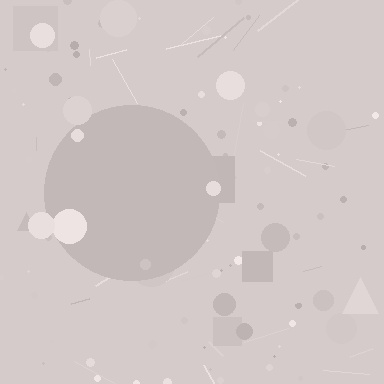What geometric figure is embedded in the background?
A circle is embedded in the background.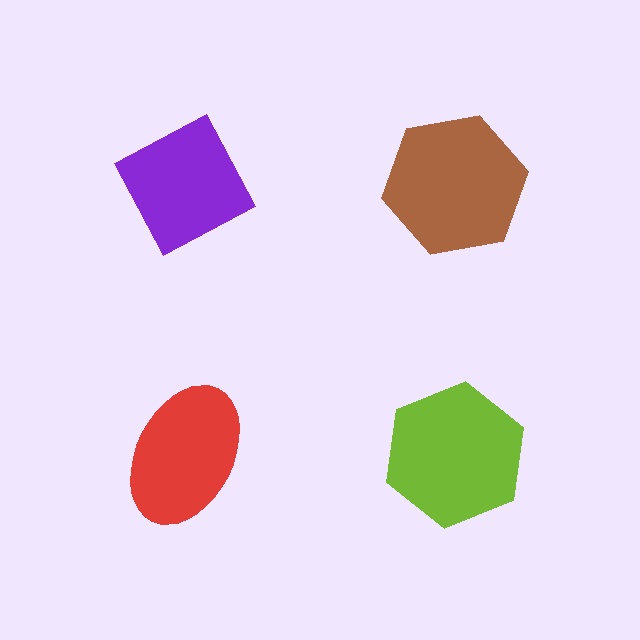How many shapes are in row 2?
2 shapes.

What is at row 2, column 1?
A red ellipse.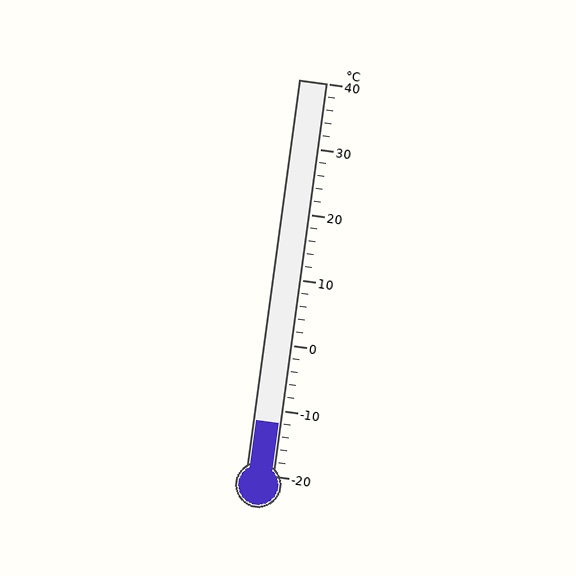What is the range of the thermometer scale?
The thermometer scale ranges from -20°C to 40°C.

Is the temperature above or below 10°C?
The temperature is below 10°C.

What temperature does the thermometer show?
The thermometer shows approximately -12°C.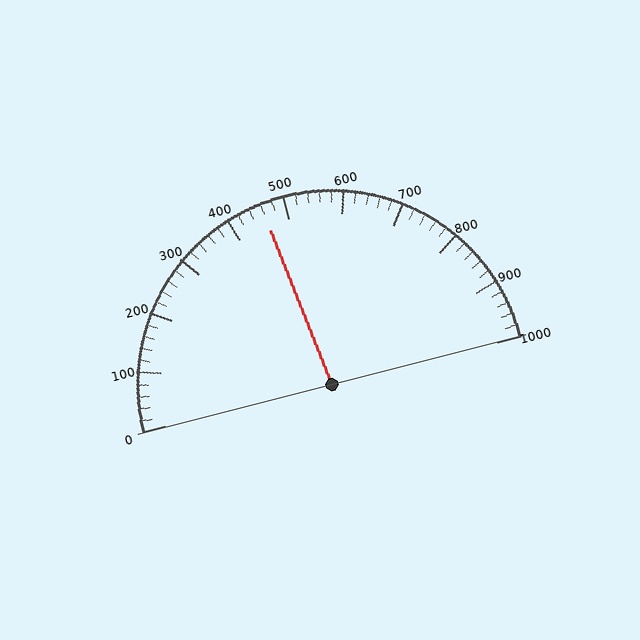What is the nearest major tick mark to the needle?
The nearest major tick mark is 500.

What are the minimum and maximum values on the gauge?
The gauge ranges from 0 to 1000.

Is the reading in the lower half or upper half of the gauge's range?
The reading is in the lower half of the range (0 to 1000).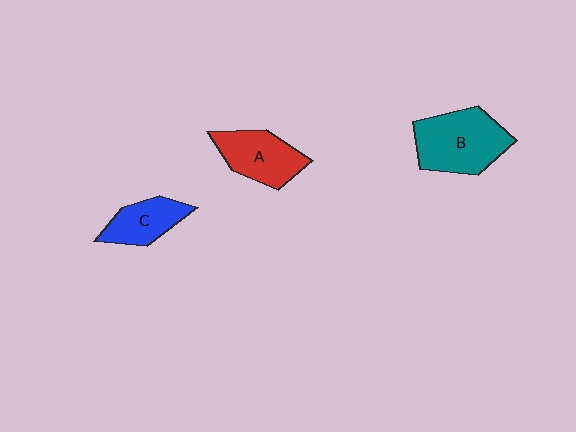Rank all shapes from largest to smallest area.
From largest to smallest: B (teal), A (red), C (blue).